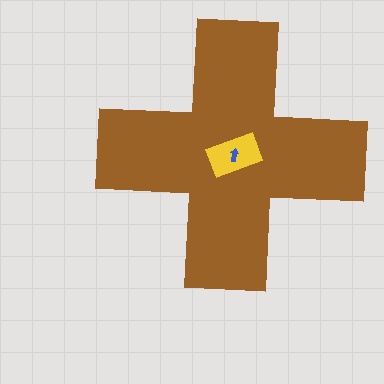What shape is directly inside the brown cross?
The yellow rectangle.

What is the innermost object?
The blue arrow.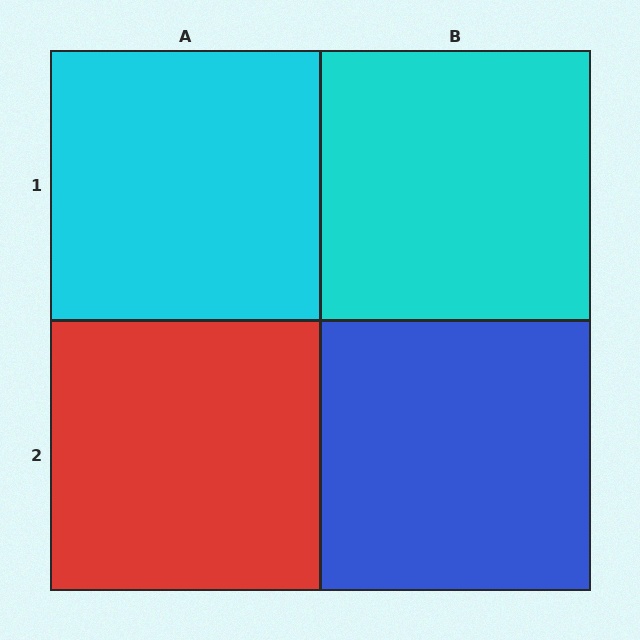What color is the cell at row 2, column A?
Red.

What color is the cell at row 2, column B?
Blue.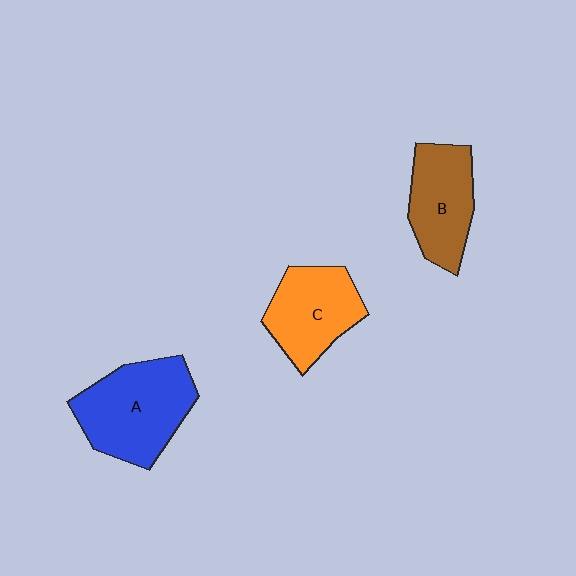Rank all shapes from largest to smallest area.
From largest to smallest: A (blue), C (orange), B (brown).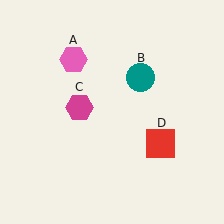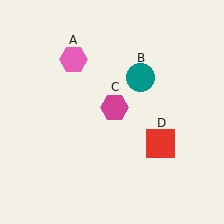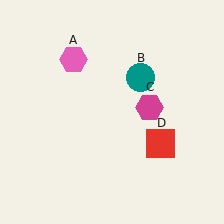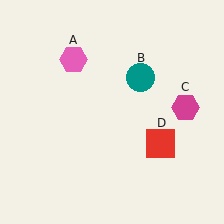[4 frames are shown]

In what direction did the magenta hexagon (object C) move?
The magenta hexagon (object C) moved right.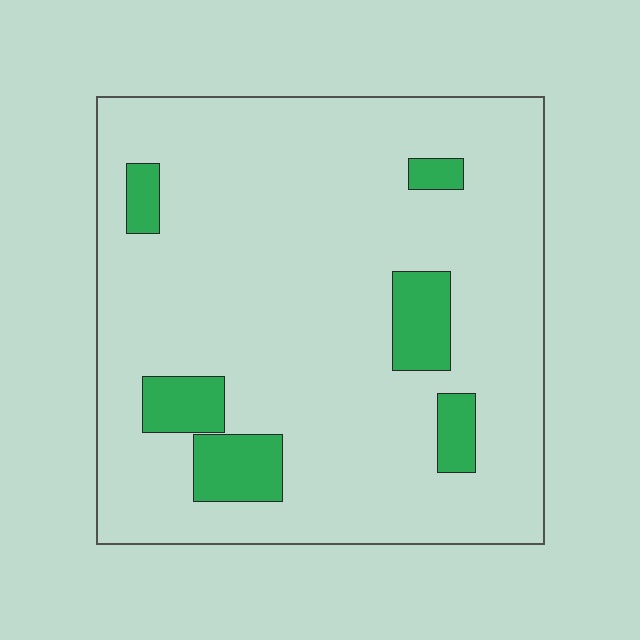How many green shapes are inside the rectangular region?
6.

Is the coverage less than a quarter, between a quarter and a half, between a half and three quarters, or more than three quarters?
Less than a quarter.